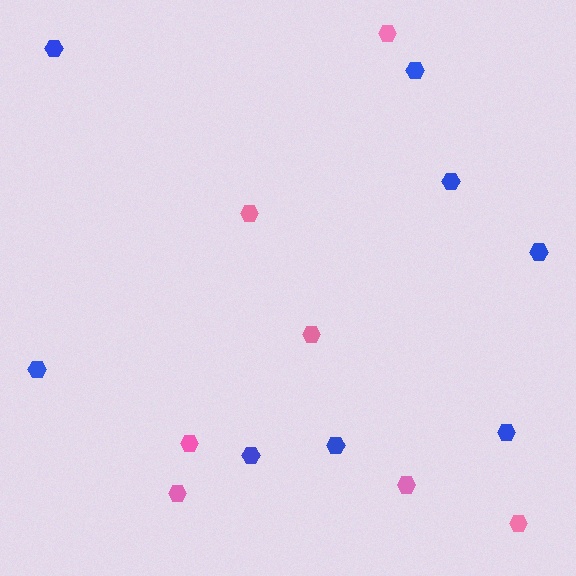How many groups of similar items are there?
There are 2 groups: one group of blue hexagons (8) and one group of pink hexagons (7).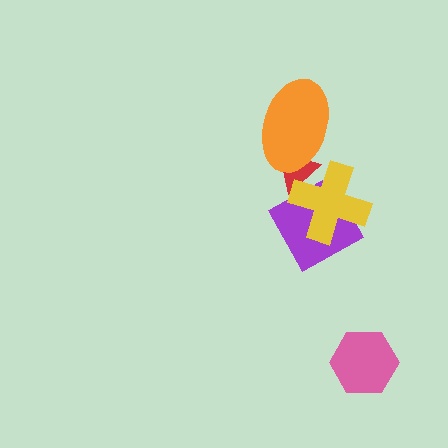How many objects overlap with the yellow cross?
2 objects overlap with the yellow cross.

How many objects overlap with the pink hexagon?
0 objects overlap with the pink hexagon.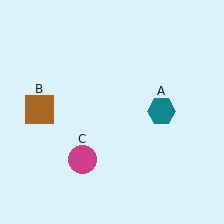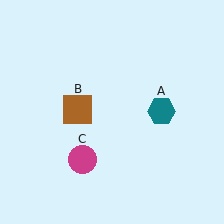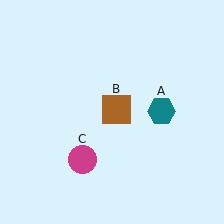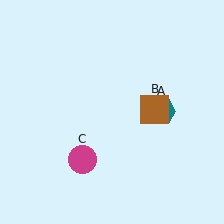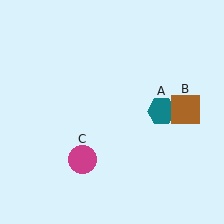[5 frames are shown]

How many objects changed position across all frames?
1 object changed position: brown square (object B).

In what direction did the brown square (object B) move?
The brown square (object B) moved right.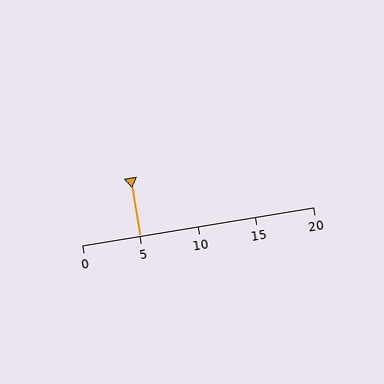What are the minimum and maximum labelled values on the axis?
The axis runs from 0 to 20.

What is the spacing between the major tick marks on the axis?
The major ticks are spaced 5 apart.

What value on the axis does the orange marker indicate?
The marker indicates approximately 5.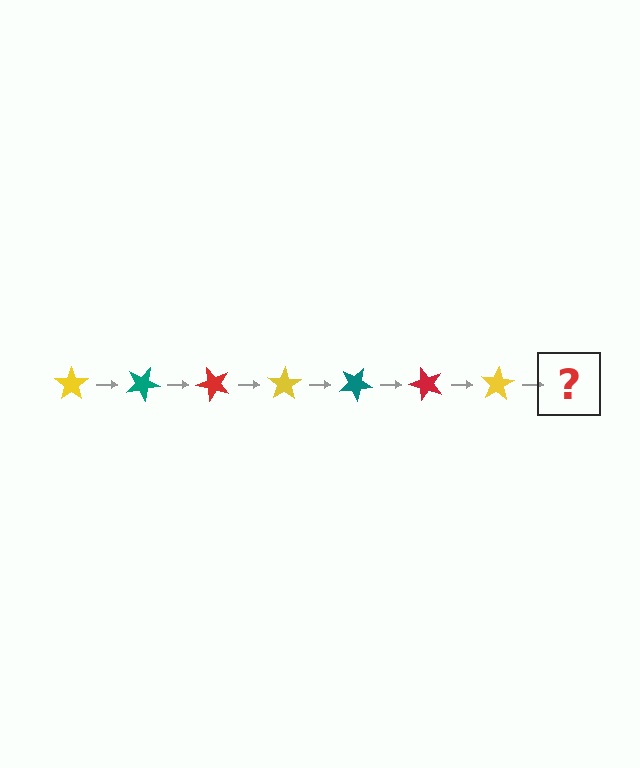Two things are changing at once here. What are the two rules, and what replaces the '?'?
The two rules are that it rotates 25 degrees each step and the color cycles through yellow, teal, and red. The '?' should be a teal star, rotated 175 degrees from the start.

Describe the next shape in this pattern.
It should be a teal star, rotated 175 degrees from the start.